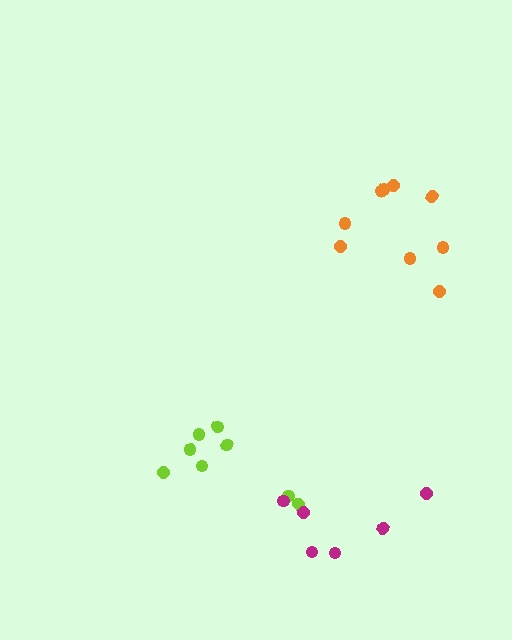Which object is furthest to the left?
The lime cluster is leftmost.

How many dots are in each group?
Group 1: 8 dots, Group 2: 6 dots, Group 3: 9 dots (23 total).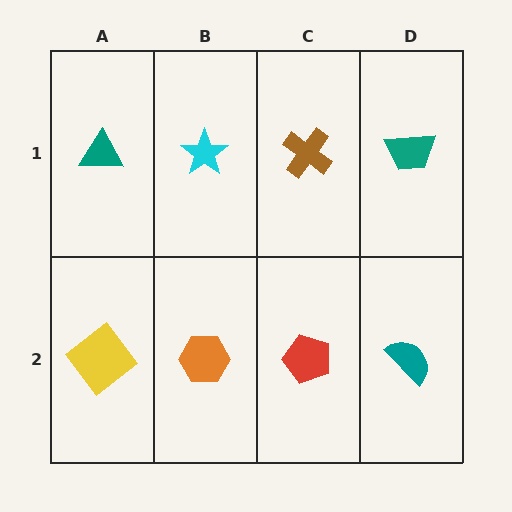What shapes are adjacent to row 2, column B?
A cyan star (row 1, column B), a yellow diamond (row 2, column A), a red pentagon (row 2, column C).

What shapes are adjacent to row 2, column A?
A teal triangle (row 1, column A), an orange hexagon (row 2, column B).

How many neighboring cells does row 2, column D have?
2.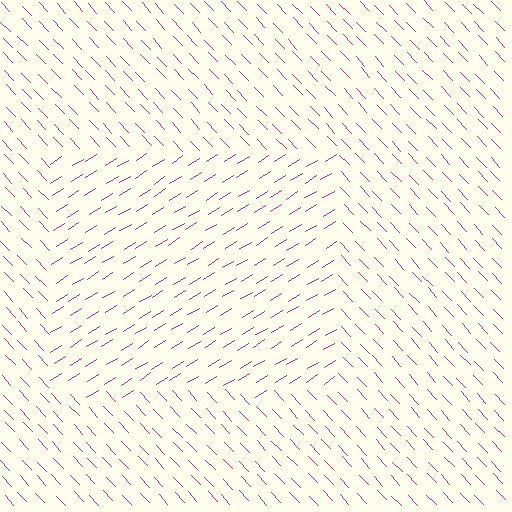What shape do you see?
I see a rectangle.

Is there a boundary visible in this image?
Yes, there is a texture boundary formed by a change in line orientation.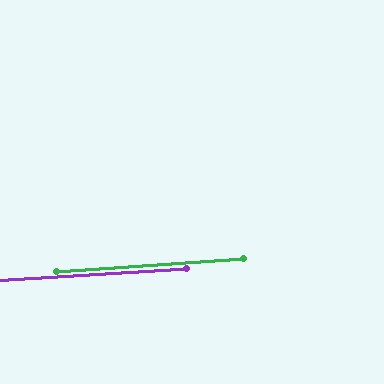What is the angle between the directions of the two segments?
Approximately 1 degree.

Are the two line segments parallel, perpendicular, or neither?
Parallel — their directions differ by only 0.7°.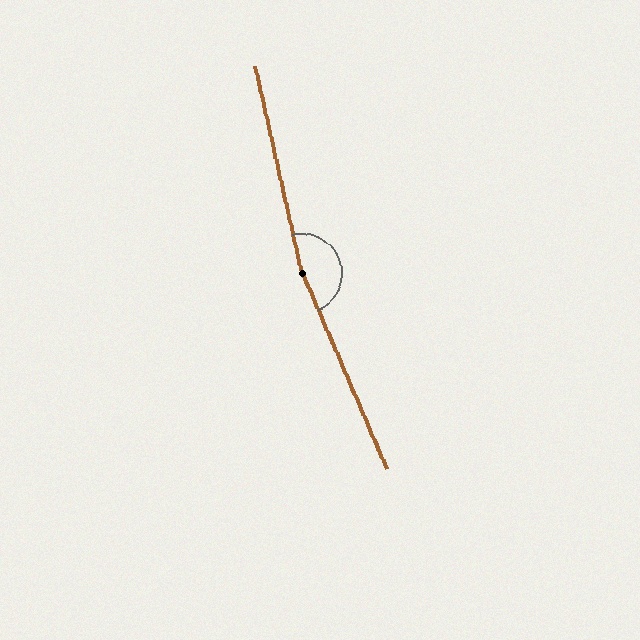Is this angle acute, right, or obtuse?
It is obtuse.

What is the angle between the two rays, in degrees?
Approximately 169 degrees.